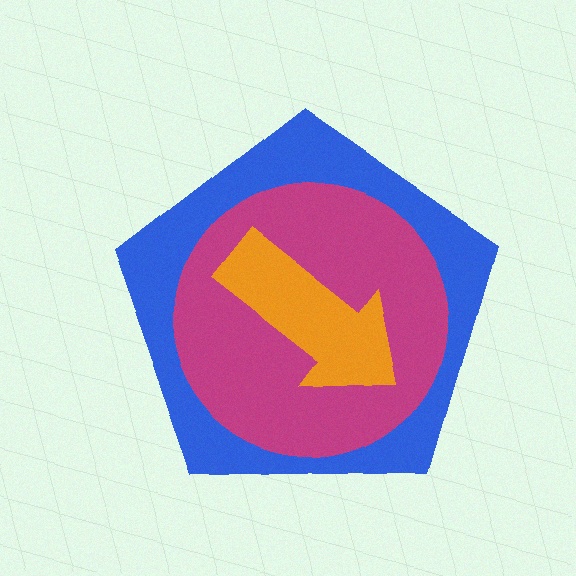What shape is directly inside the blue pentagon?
The magenta circle.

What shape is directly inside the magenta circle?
The orange arrow.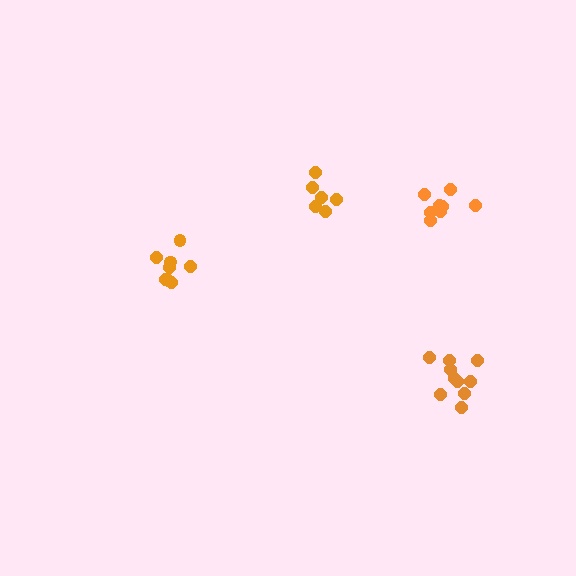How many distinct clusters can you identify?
There are 4 distinct clusters.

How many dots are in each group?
Group 1: 6 dots, Group 2: 8 dots, Group 3: 8 dots, Group 4: 10 dots (32 total).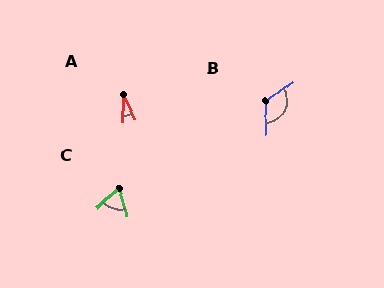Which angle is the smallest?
A, at approximately 26 degrees.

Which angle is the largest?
B, at approximately 125 degrees.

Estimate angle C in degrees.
Approximately 64 degrees.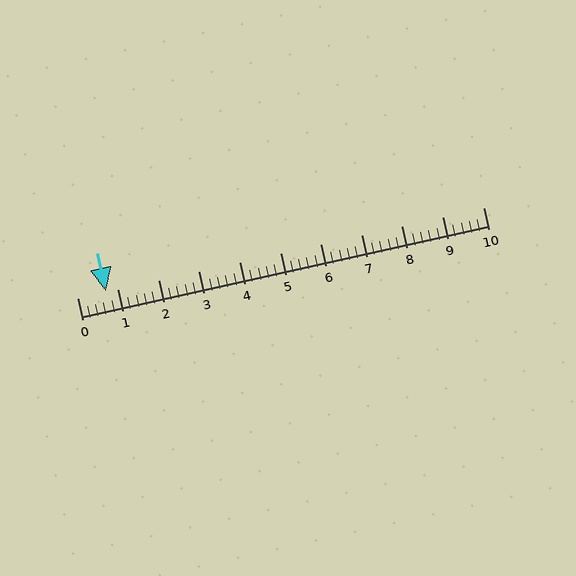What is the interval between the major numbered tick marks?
The major tick marks are spaced 1 units apart.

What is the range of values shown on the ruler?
The ruler shows values from 0 to 10.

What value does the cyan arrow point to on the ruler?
The cyan arrow points to approximately 0.7.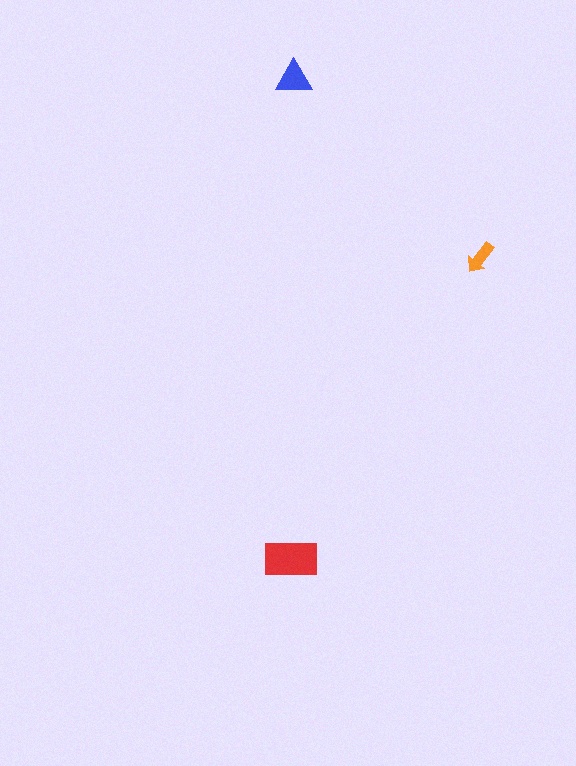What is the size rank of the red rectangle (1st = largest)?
1st.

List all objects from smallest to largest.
The orange arrow, the blue triangle, the red rectangle.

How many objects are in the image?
There are 3 objects in the image.